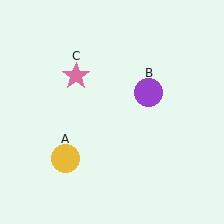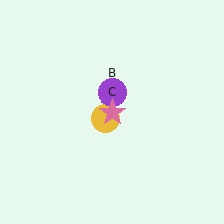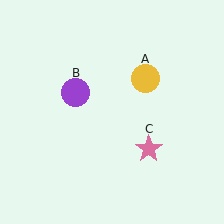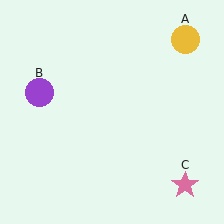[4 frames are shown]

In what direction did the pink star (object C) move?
The pink star (object C) moved down and to the right.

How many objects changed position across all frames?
3 objects changed position: yellow circle (object A), purple circle (object B), pink star (object C).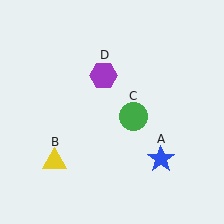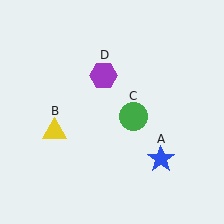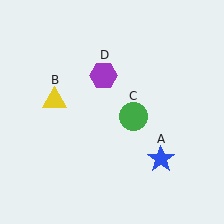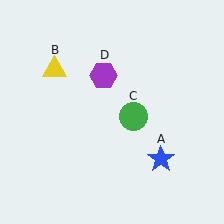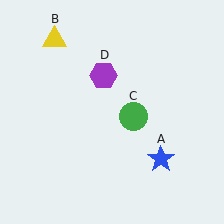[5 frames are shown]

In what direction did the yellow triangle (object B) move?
The yellow triangle (object B) moved up.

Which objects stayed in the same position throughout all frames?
Blue star (object A) and green circle (object C) and purple hexagon (object D) remained stationary.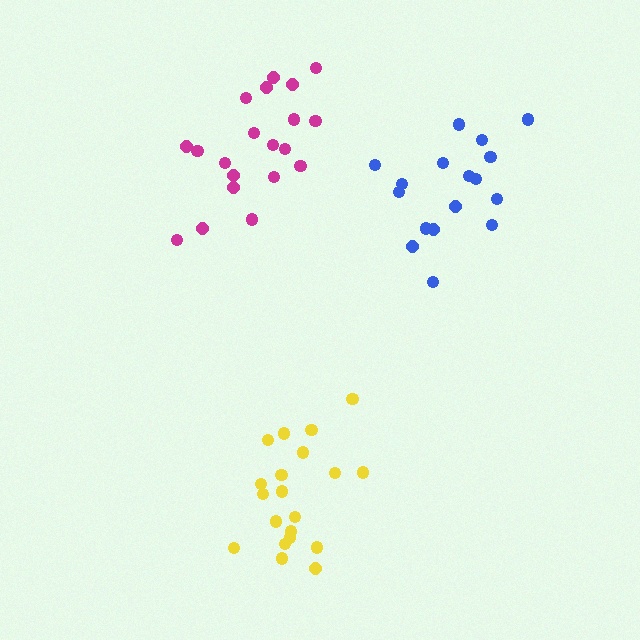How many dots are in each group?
Group 1: 17 dots, Group 2: 20 dots, Group 3: 20 dots (57 total).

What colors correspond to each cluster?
The clusters are colored: blue, magenta, yellow.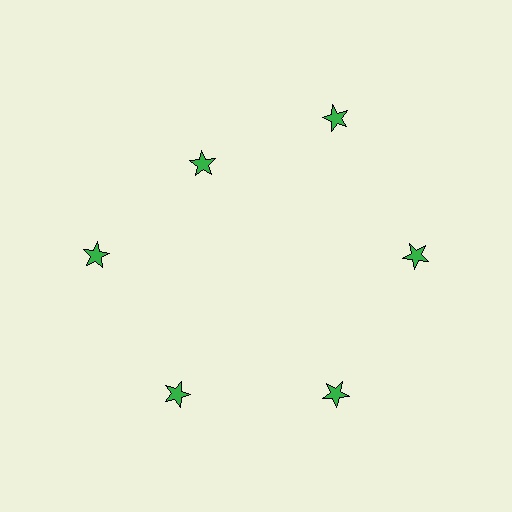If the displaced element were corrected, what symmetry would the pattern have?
It would have 6-fold rotational symmetry — the pattern would map onto itself every 60 degrees.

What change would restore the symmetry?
The symmetry would be restored by moving it outward, back onto the ring so that all 6 stars sit at equal angles and equal distance from the center.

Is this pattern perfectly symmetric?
No. The 6 green stars are arranged in a ring, but one element near the 11 o'clock position is pulled inward toward the center, breaking the 6-fold rotational symmetry.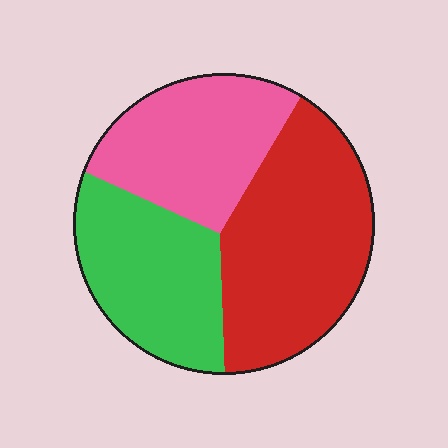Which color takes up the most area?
Red, at roughly 40%.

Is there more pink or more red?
Red.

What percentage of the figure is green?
Green covers 29% of the figure.